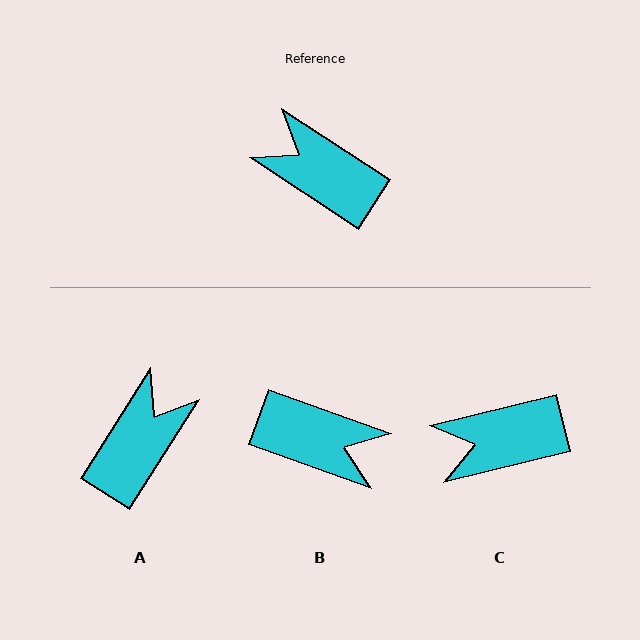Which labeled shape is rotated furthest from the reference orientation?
B, about 167 degrees away.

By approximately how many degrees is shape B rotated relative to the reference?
Approximately 167 degrees clockwise.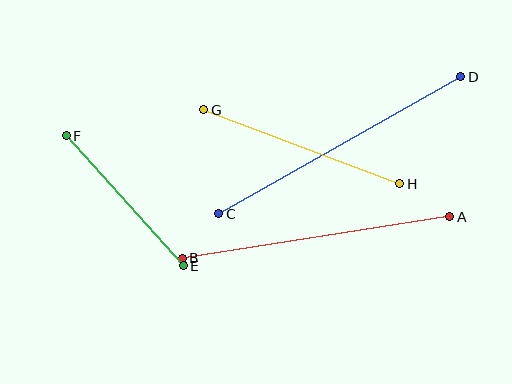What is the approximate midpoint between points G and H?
The midpoint is at approximately (302, 147) pixels.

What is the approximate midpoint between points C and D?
The midpoint is at approximately (340, 145) pixels.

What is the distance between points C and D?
The distance is approximately 278 pixels.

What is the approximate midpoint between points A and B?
The midpoint is at approximately (316, 238) pixels.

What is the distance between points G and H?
The distance is approximately 209 pixels.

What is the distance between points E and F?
The distance is approximately 175 pixels.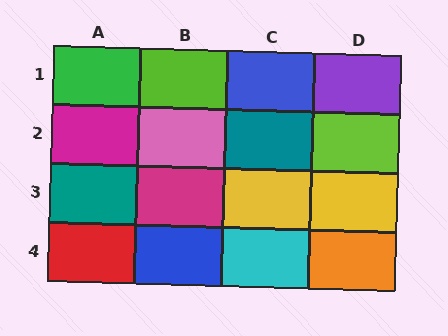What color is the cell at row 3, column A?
Teal.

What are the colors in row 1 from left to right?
Green, lime, blue, purple.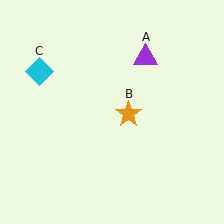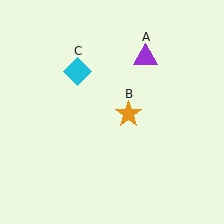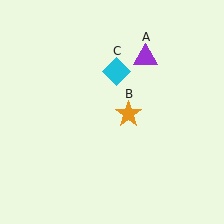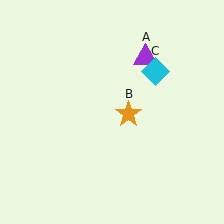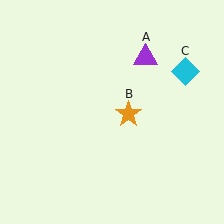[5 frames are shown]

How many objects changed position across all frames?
1 object changed position: cyan diamond (object C).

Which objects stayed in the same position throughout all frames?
Purple triangle (object A) and orange star (object B) remained stationary.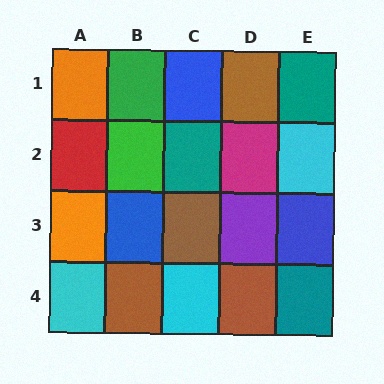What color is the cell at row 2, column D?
Magenta.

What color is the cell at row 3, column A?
Orange.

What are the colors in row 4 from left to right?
Cyan, brown, cyan, brown, teal.